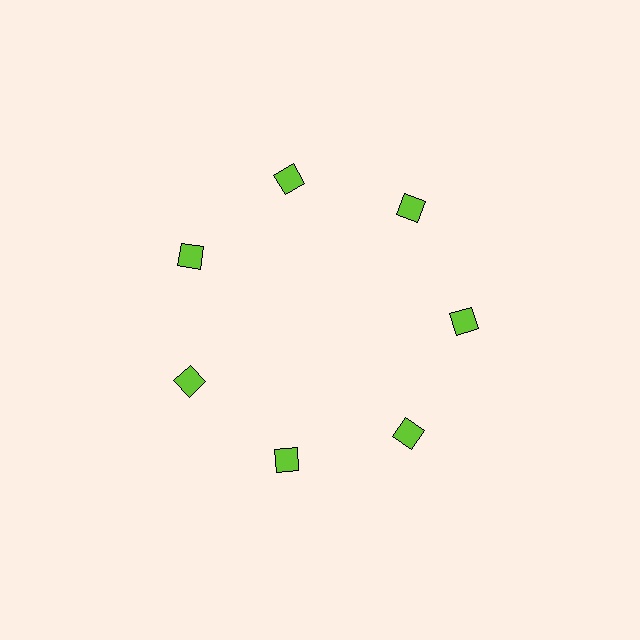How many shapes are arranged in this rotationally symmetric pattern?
There are 7 shapes, arranged in 7 groups of 1.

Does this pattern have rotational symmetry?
Yes, this pattern has 7-fold rotational symmetry. It looks the same after rotating 51 degrees around the center.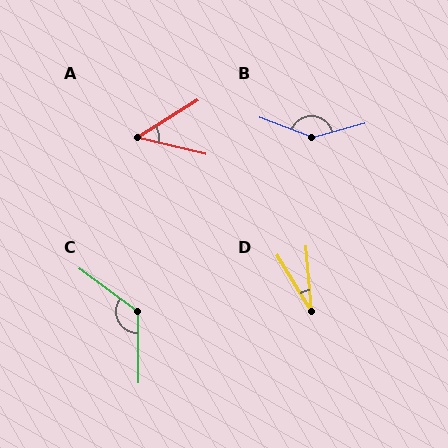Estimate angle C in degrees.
Approximately 127 degrees.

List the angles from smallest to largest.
D (27°), A (46°), C (127°), B (144°).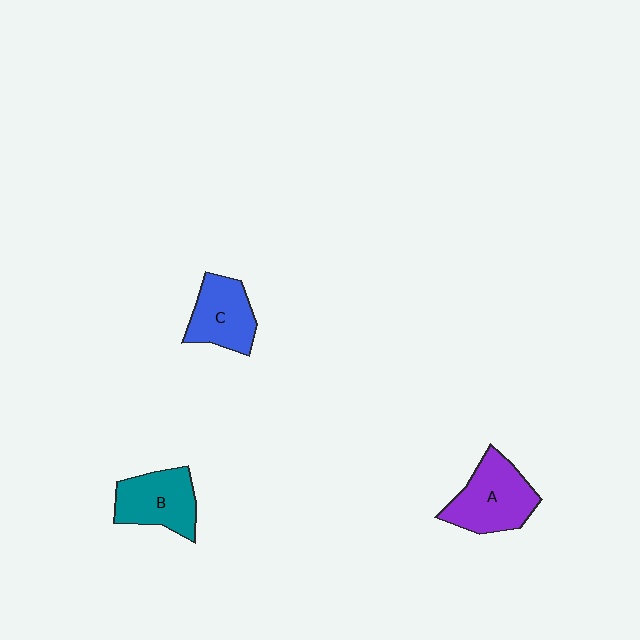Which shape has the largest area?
Shape A (purple).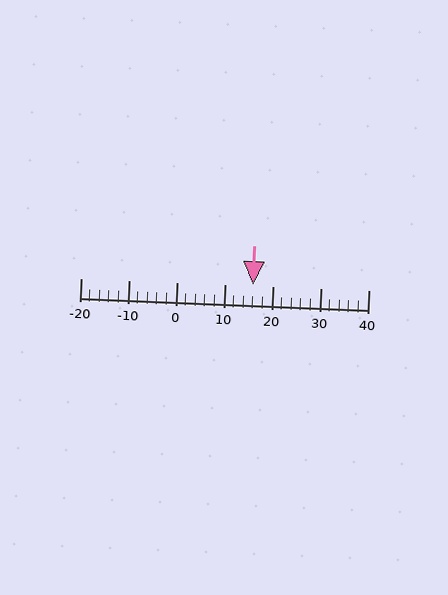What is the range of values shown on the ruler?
The ruler shows values from -20 to 40.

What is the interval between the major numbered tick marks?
The major tick marks are spaced 10 units apart.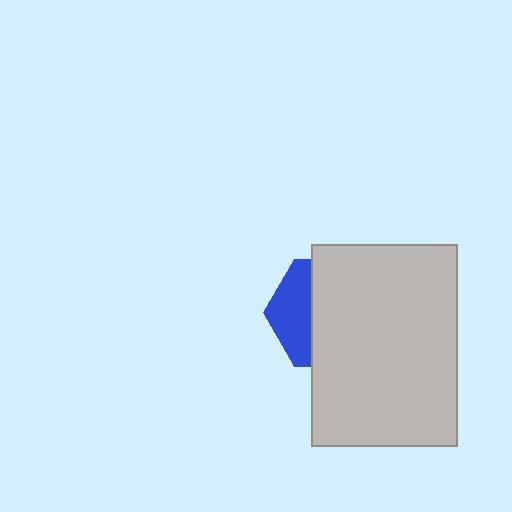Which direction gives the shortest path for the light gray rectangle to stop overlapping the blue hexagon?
Moving right gives the shortest separation.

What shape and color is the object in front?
The object in front is a light gray rectangle.